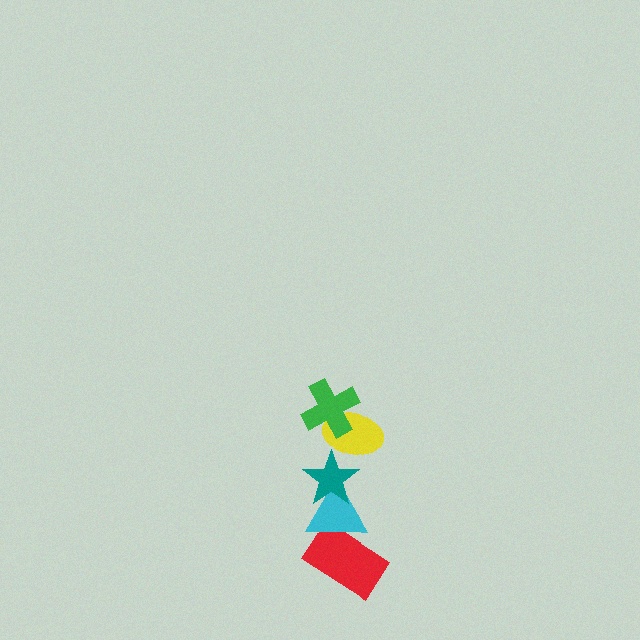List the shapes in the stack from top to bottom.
From top to bottom: the green cross, the yellow ellipse, the teal star, the cyan triangle, the red rectangle.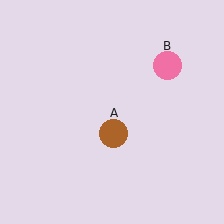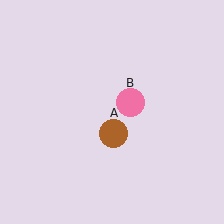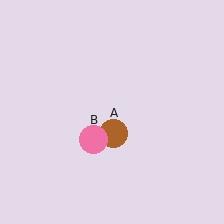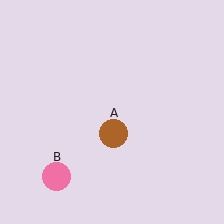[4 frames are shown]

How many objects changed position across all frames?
1 object changed position: pink circle (object B).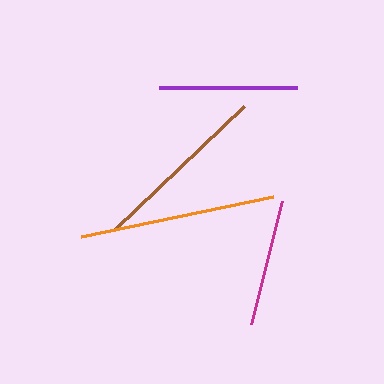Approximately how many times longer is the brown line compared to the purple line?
The brown line is approximately 1.3 times the length of the purple line.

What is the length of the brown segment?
The brown segment is approximately 178 pixels long.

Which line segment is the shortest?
The magenta line is the shortest at approximately 127 pixels.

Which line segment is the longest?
The orange line is the longest at approximately 196 pixels.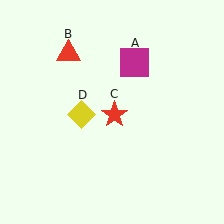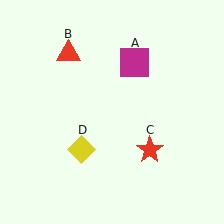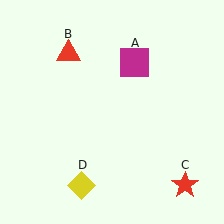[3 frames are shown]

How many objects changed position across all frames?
2 objects changed position: red star (object C), yellow diamond (object D).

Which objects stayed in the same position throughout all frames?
Magenta square (object A) and red triangle (object B) remained stationary.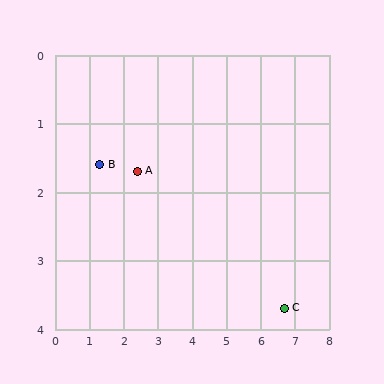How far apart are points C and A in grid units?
Points C and A are about 4.7 grid units apart.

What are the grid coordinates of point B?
Point B is at approximately (1.3, 1.6).